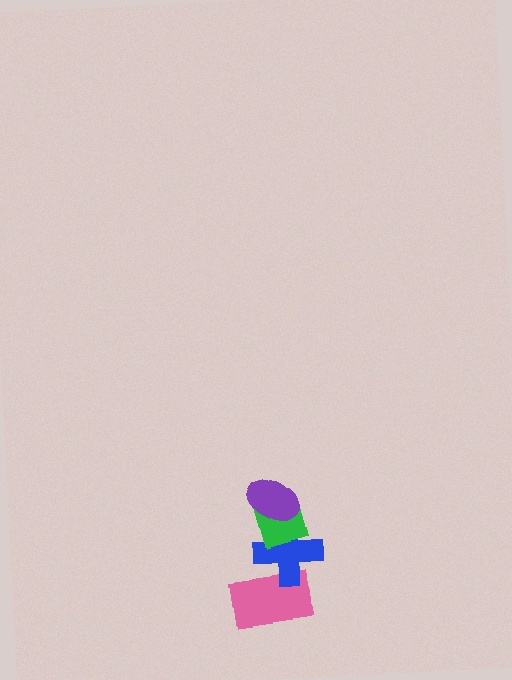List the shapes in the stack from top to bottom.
From top to bottom: the purple ellipse, the green diamond, the blue cross, the pink rectangle.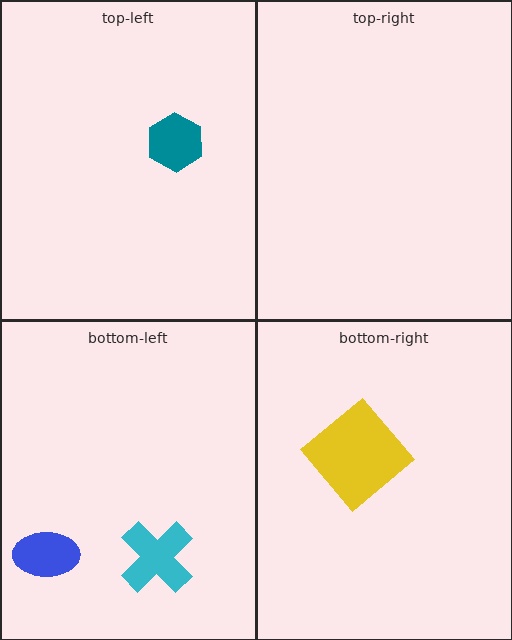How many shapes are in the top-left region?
1.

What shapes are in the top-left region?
The teal hexagon.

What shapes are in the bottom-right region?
The yellow diamond.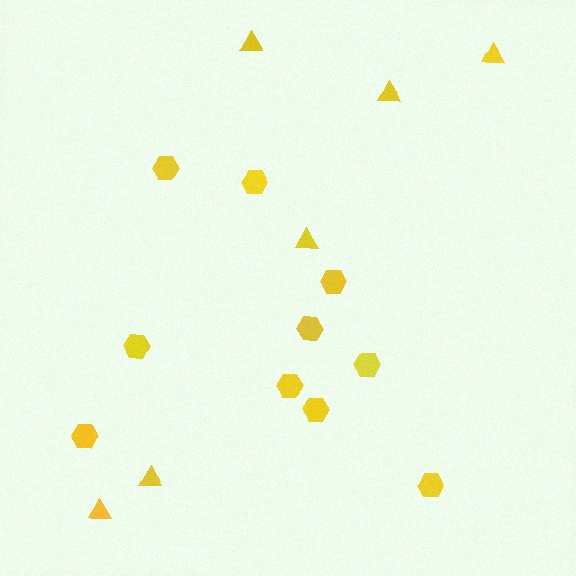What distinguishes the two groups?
There are 2 groups: one group of triangles (6) and one group of hexagons (10).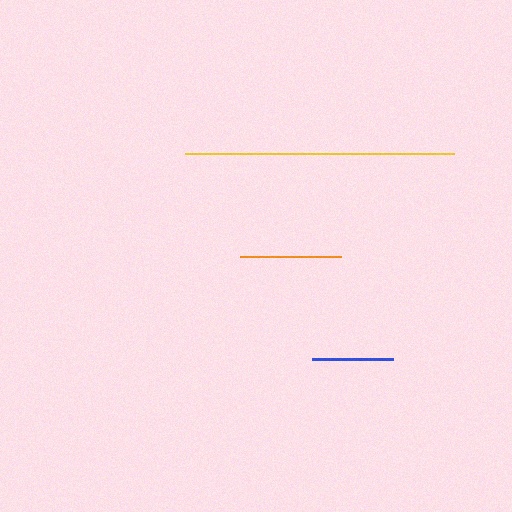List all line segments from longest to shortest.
From longest to shortest: yellow, orange, blue.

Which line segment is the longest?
The yellow line is the longest at approximately 269 pixels.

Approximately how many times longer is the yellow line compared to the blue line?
The yellow line is approximately 3.3 times the length of the blue line.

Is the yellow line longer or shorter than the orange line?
The yellow line is longer than the orange line.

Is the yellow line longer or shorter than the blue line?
The yellow line is longer than the blue line.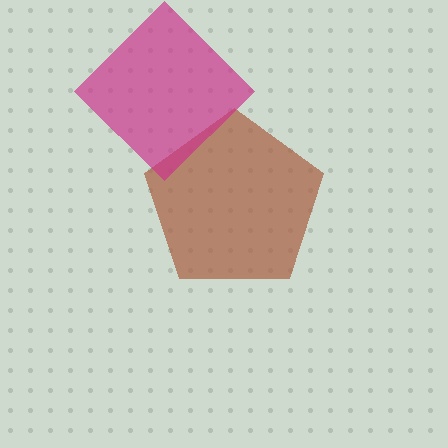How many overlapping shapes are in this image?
There are 2 overlapping shapes in the image.